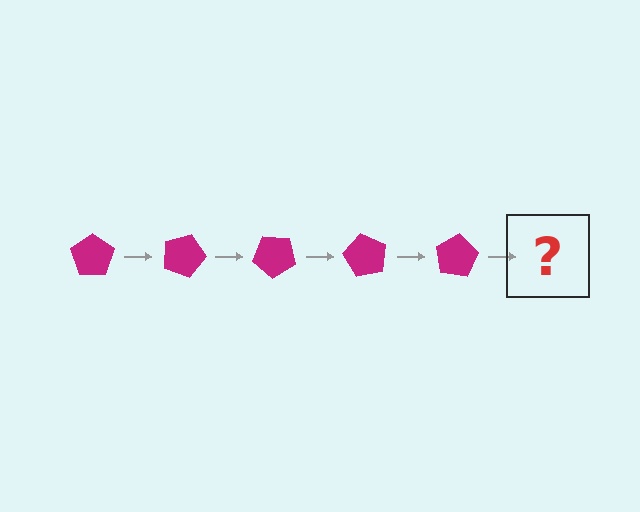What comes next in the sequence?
The next element should be a magenta pentagon rotated 100 degrees.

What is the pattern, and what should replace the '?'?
The pattern is that the pentagon rotates 20 degrees each step. The '?' should be a magenta pentagon rotated 100 degrees.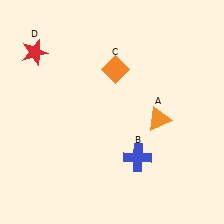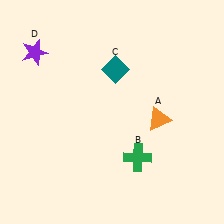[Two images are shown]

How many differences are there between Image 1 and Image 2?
There are 3 differences between the two images.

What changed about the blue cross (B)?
In Image 1, B is blue. In Image 2, it changed to green.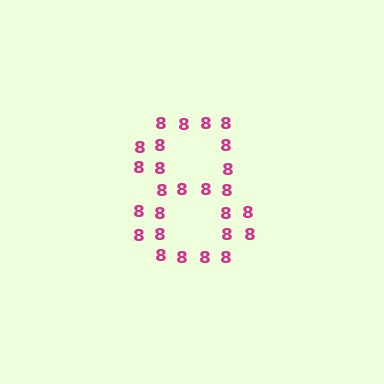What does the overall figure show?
The overall figure shows the digit 8.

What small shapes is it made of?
It is made of small digit 8's.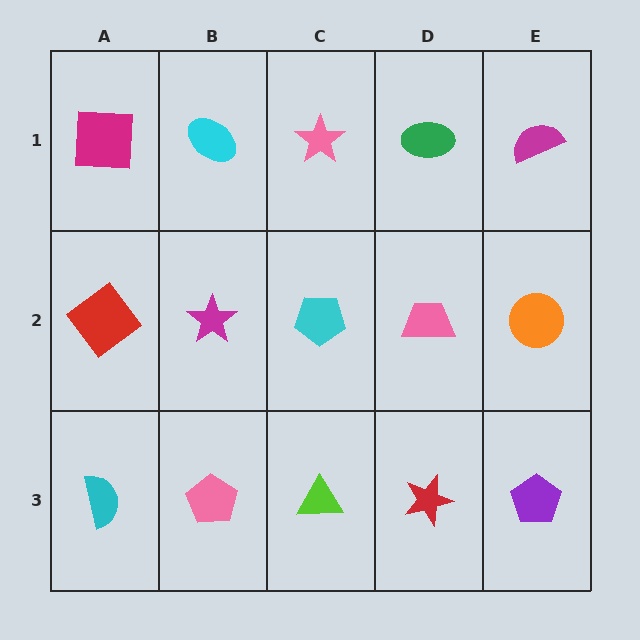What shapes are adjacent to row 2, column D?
A green ellipse (row 1, column D), a red star (row 3, column D), a cyan pentagon (row 2, column C), an orange circle (row 2, column E).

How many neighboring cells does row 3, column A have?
2.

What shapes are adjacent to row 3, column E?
An orange circle (row 2, column E), a red star (row 3, column D).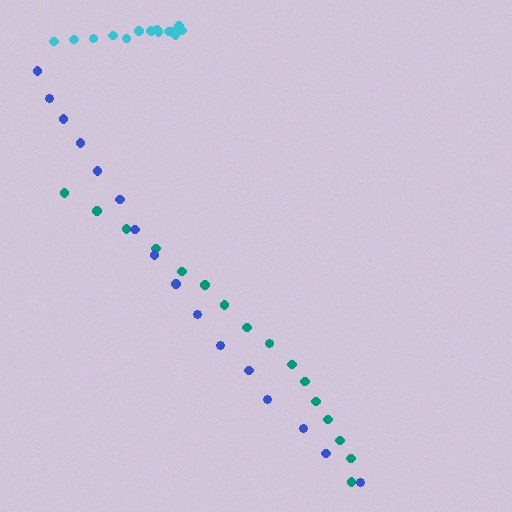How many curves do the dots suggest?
There are 3 distinct paths.